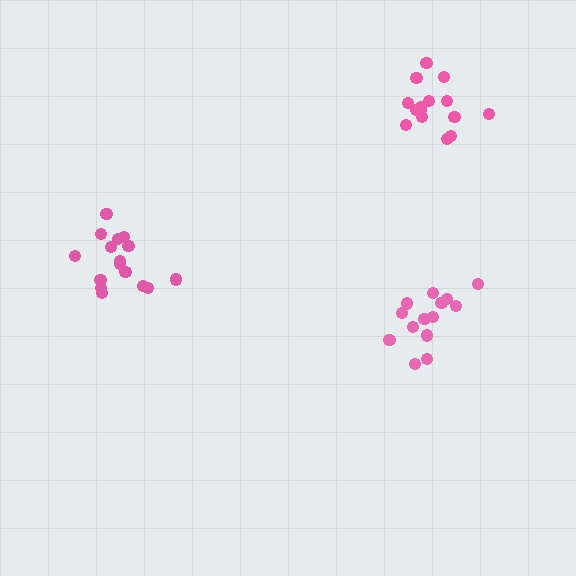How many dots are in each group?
Group 1: 14 dots, Group 2: 16 dots, Group 3: 15 dots (45 total).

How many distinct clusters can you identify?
There are 3 distinct clusters.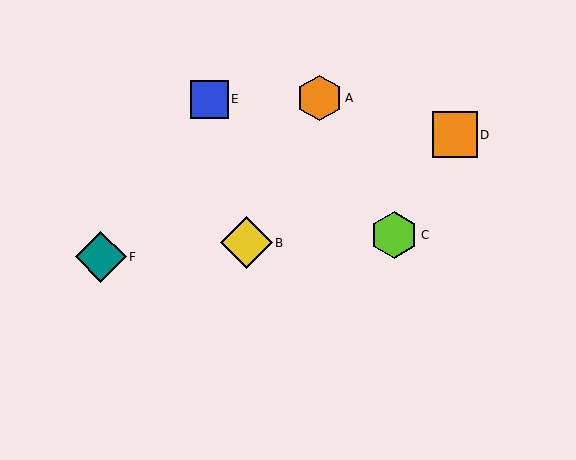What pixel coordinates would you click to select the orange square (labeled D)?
Click at (455, 135) to select the orange square D.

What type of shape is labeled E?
Shape E is a blue square.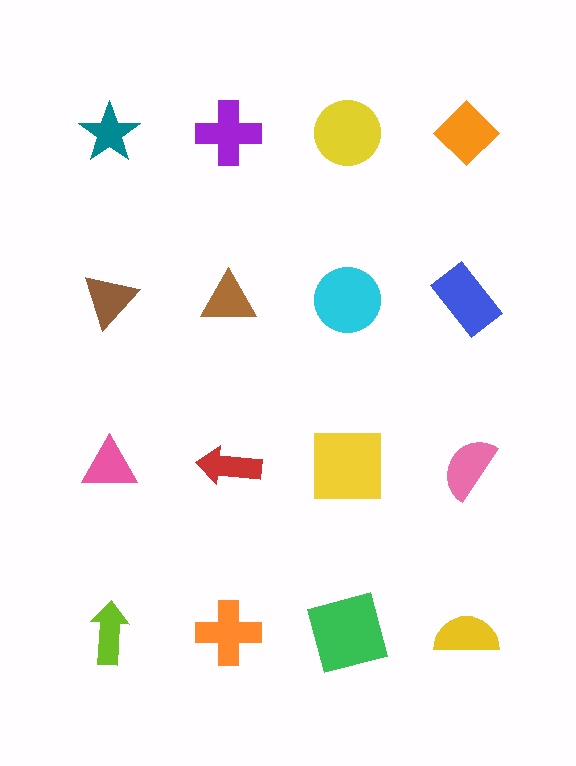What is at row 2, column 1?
A brown triangle.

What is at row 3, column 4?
A pink semicircle.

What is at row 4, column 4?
A yellow semicircle.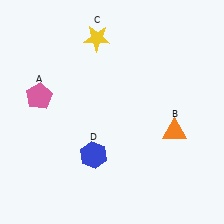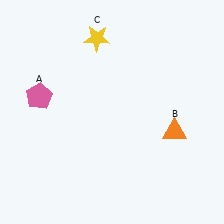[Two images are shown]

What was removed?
The blue hexagon (D) was removed in Image 2.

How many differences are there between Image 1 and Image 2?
There is 1 difference between the two images.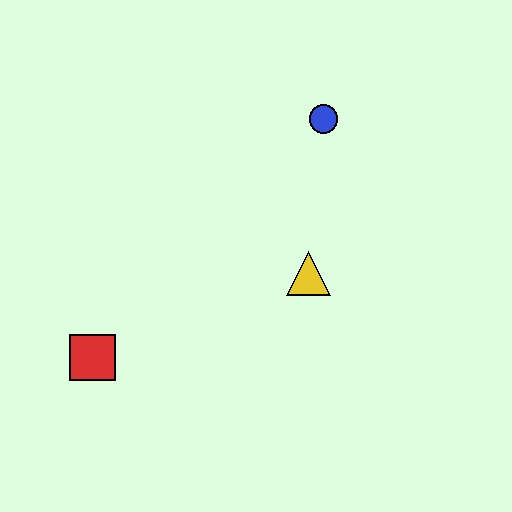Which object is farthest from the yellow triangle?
The red square is farthest from the yellow triangle.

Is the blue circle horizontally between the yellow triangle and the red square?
No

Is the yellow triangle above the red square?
Yes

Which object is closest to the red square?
The yellow triangle is closest to the red square.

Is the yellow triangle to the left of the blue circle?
Yes